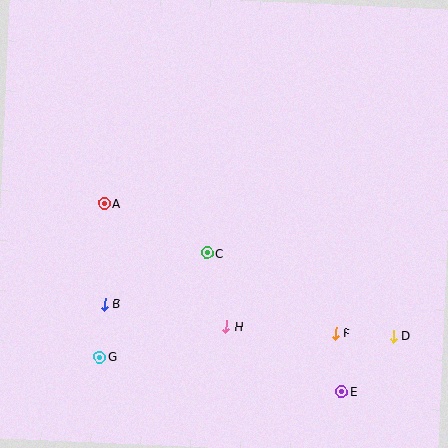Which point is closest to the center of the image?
Point C at (207, 253) is closest to the center.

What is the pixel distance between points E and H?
The distance between E and H is 133 pixels.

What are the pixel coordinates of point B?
Point B is at (105, 304).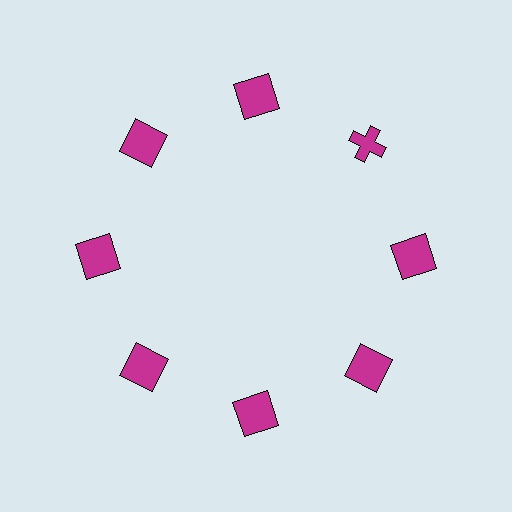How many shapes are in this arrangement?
There are 8 shapes arranged in a ring pattern.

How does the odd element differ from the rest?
It has a different shape: cross instead of square.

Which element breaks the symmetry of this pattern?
The magenta cross at roughly the 2 o'clock position breaks the symmetry. All other shapes are magenta squares.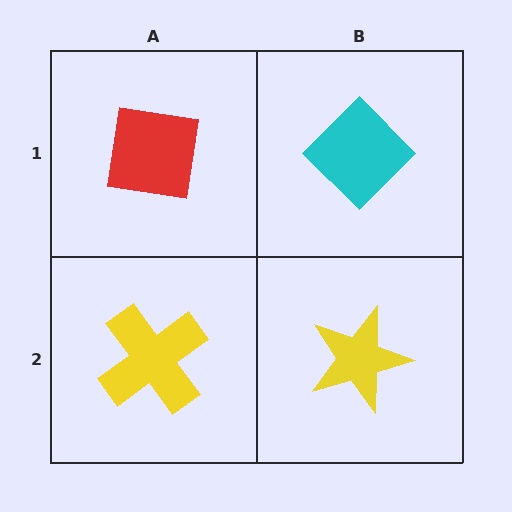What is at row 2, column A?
A yellow cross.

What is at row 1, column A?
A red square.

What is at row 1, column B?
A cyan diamond.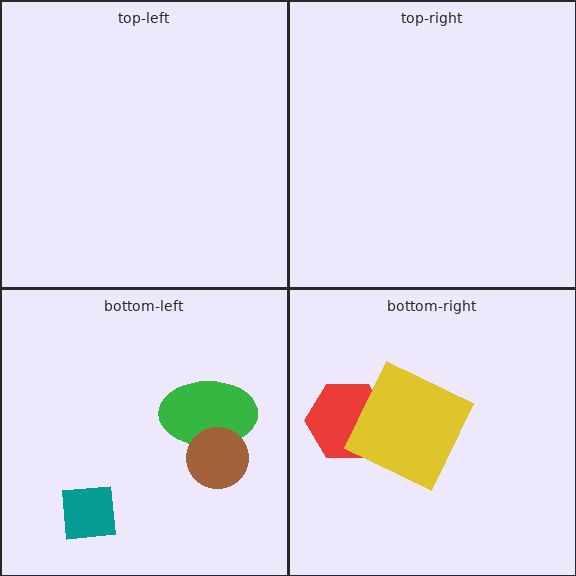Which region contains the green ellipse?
The bottom-left region.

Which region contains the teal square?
The bottom-left region.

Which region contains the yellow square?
The bottom-right region.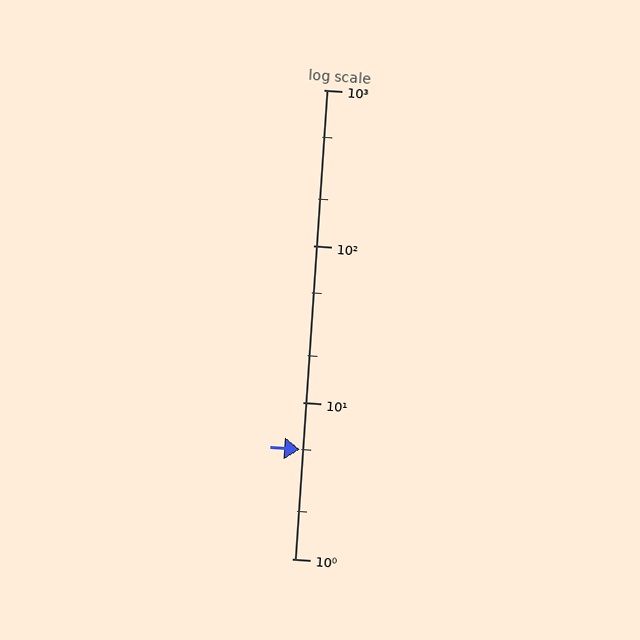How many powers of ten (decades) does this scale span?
The scale spans 3 decades, from 1 to 1000.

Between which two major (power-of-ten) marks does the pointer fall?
The pointer is between 1 and 10.